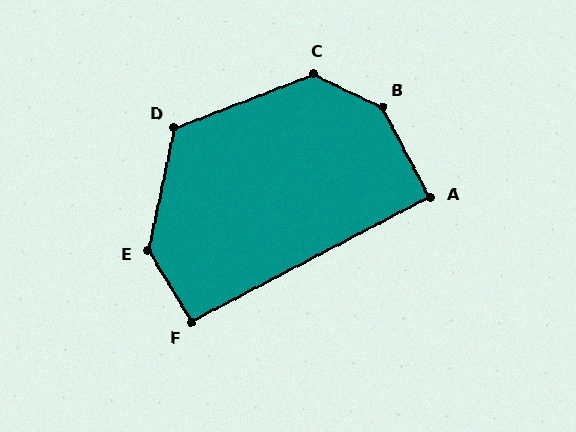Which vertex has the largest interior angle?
B, at approximately 144 degrees.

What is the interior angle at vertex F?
Approximately 93 degrees (approximately right).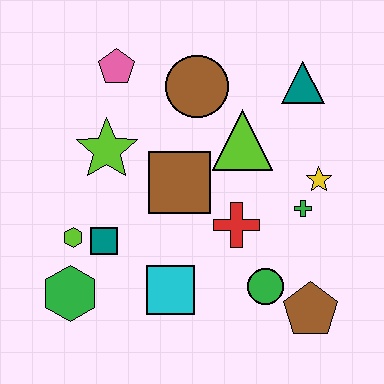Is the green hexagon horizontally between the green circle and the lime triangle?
No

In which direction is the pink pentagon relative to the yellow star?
The pink pentagon is to the left of the yellow star.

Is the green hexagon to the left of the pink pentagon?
Yes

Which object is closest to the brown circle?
The lime triangle is closest to the brown circle.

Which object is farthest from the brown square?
The brown pentagon is farthest from the brown square.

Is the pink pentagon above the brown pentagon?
Yes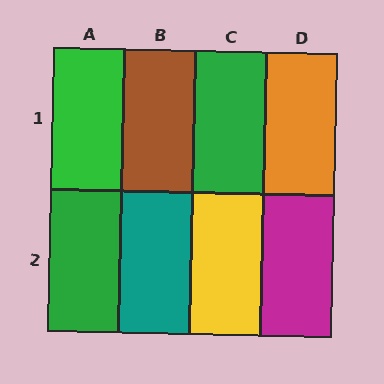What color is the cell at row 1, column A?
Green.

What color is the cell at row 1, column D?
Orange.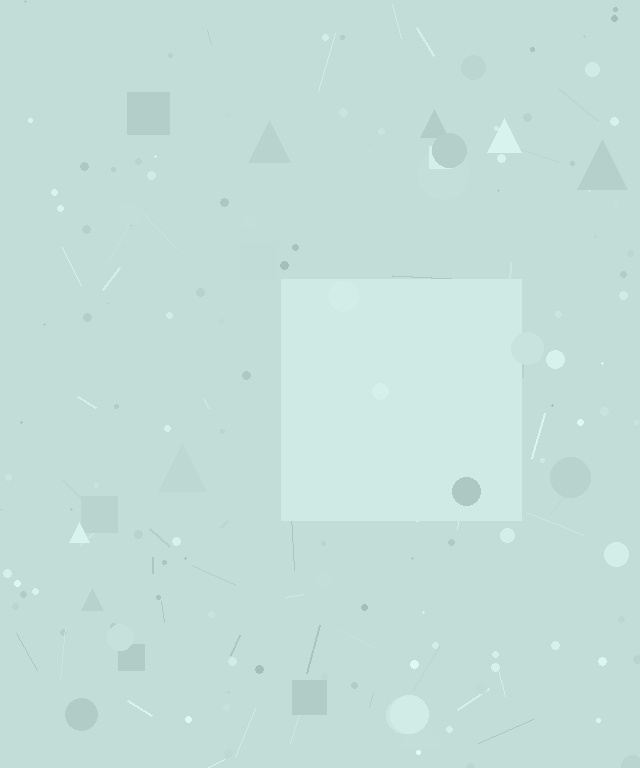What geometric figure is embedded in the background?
A square is embedded in the background.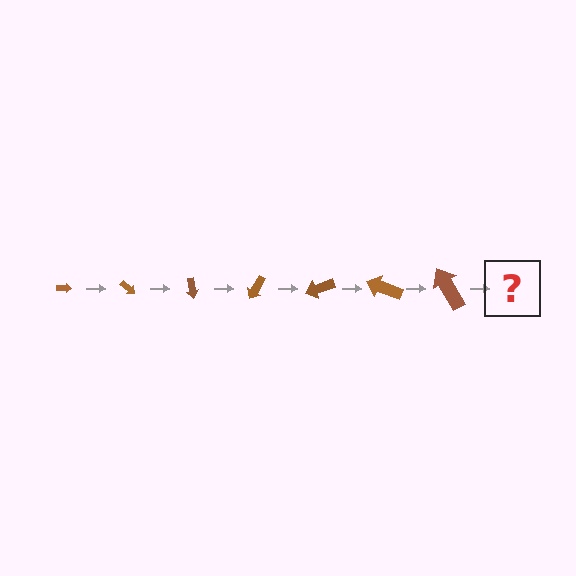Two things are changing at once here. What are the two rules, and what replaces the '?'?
The two rules are that the arrow grows larger each step and it rotates 40 degrees each step. The '?' should be an arrow, larger than the previous one and rotated 280 degrees from the start.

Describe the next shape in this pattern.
It should be an arrow, larger than the previous one and rotated 280 degrees from the start.